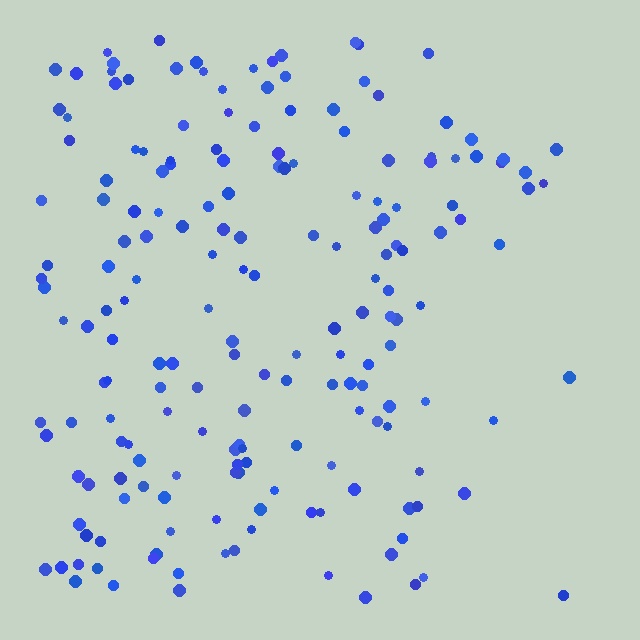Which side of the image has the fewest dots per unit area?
The right.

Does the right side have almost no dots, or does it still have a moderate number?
Still a moderate number, just noticeably fewer than the left.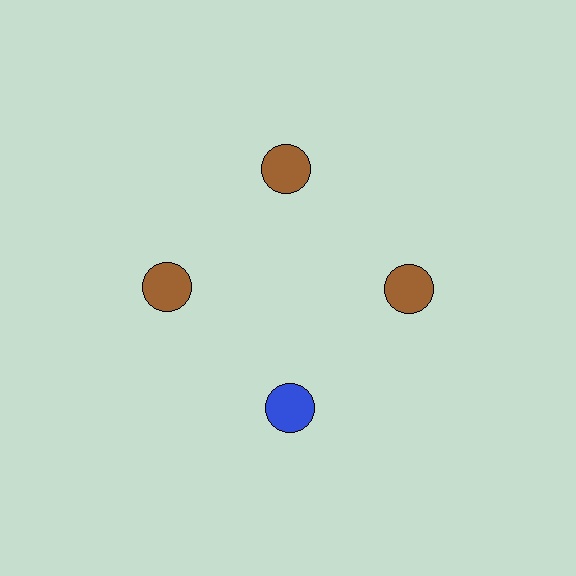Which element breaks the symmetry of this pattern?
The blue circle at roughly the 6 o'clock position breaks the symmetry. All other shapes are brown circles.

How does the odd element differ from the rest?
It has a different color: blue instead of brown.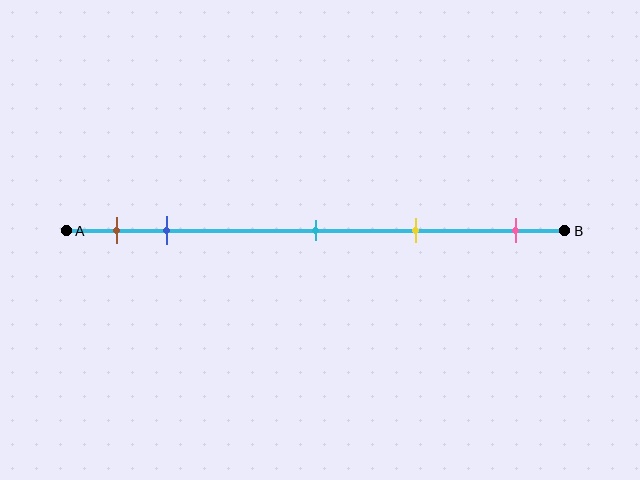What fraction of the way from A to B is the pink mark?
The pink mark is approximately 90% (0.9) of the way from A to B.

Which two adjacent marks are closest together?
The brown and blue marks are the closest adjacent pair.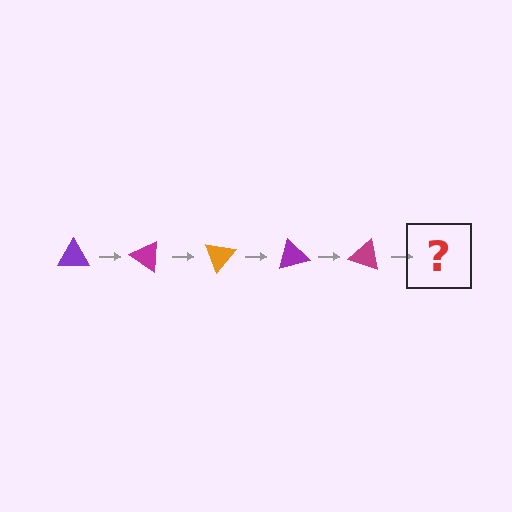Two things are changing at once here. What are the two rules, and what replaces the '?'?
The two rules are that it rotates 35 degrees each step and the color cycles through purple, magenta, and orange. The '?' should be an orange triangle, rotated 175 degrees from the start.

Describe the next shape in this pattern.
It should be an orange triangle, rotated 175 degrees from the start.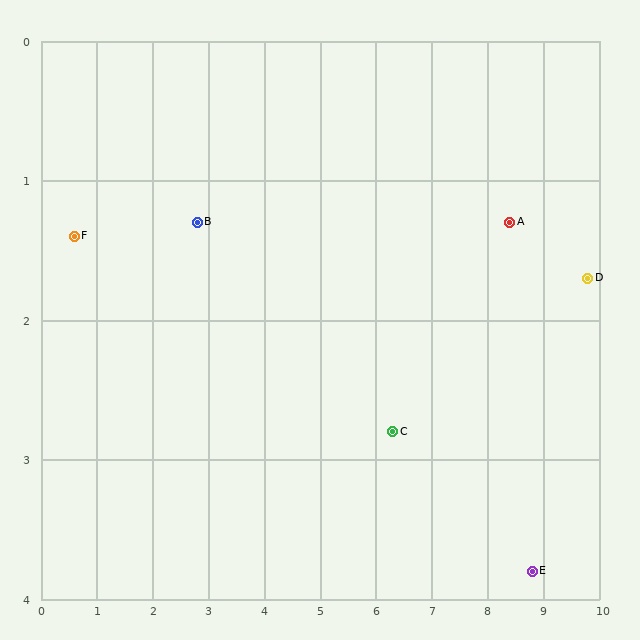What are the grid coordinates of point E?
Point E is at approximately (8.8, 3.8).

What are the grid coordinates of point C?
Point C is at approximately (6.3, 2.8).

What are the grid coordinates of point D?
Point D is at approximately (9.8, 1.7).